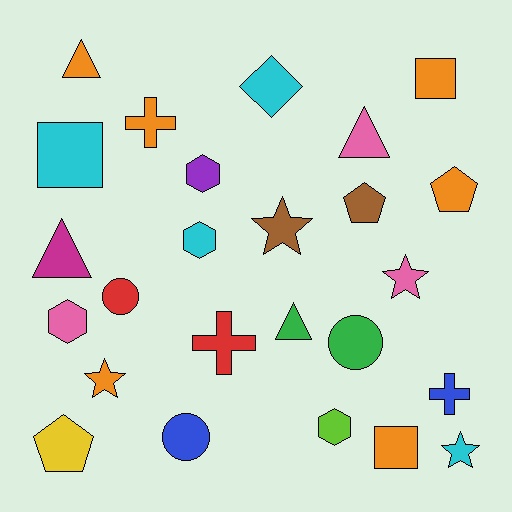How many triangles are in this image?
There are 4 triangles.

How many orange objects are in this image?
There are 6 orange objects.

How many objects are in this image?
There are 25 objects.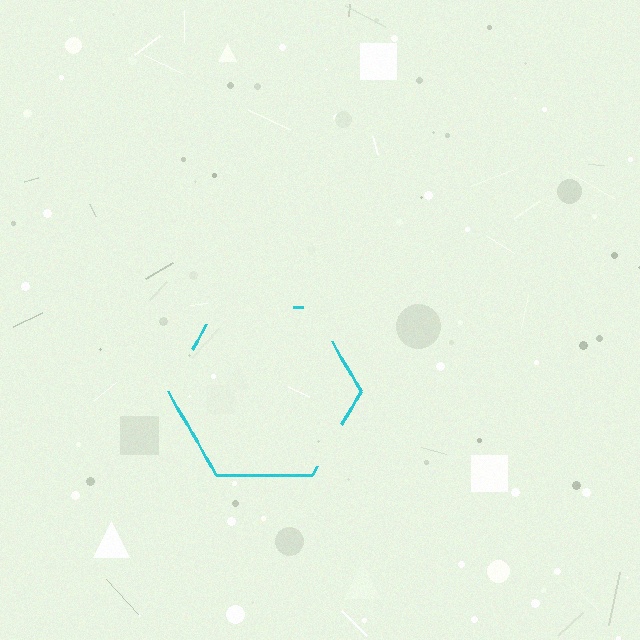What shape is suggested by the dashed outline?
The dashed outline suggests a hexagon.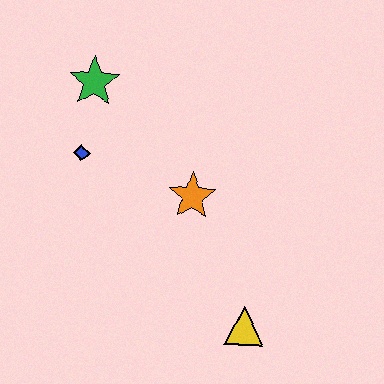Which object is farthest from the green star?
The yellow triangle is farthest from the green star.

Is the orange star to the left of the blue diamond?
No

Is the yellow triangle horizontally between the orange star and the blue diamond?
No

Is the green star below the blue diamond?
No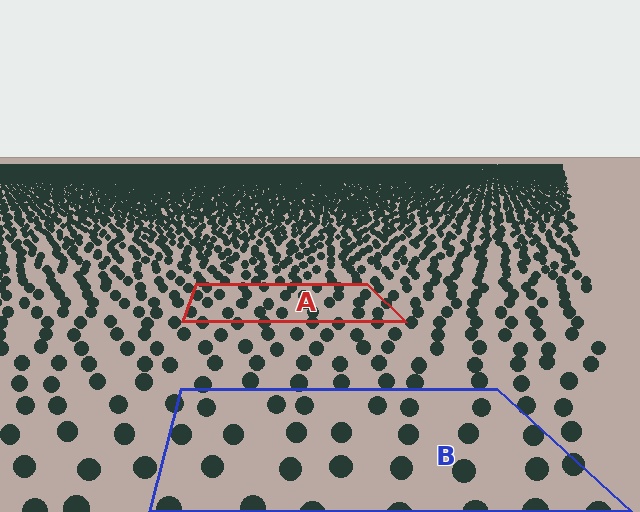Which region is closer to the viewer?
Region B is closer. The texture elements there are larger and more spread out.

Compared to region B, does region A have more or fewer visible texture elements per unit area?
Region A has more texture elements per unit area — they are packed more densely because it is farther away.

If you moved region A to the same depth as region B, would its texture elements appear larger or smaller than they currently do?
They would appear larger. At a closer depth, the same texture elements are projected at a bigger on-screen size.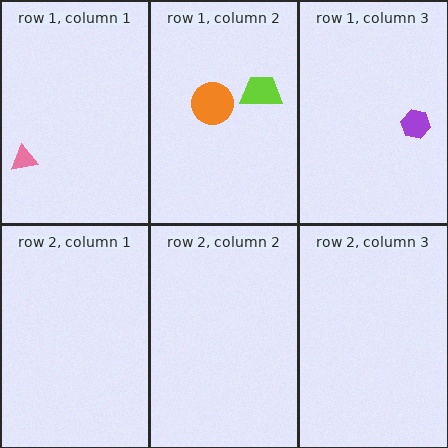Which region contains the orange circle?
The row 1, column 2 region.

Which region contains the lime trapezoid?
The row 1, column 2 region.